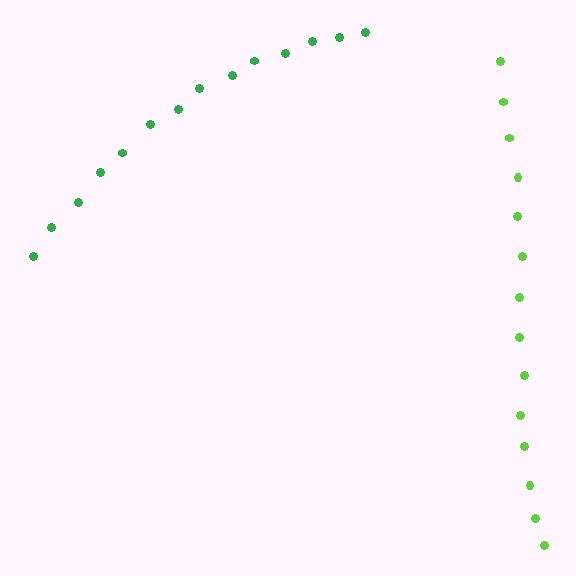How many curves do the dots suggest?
There are 2 distinct paths.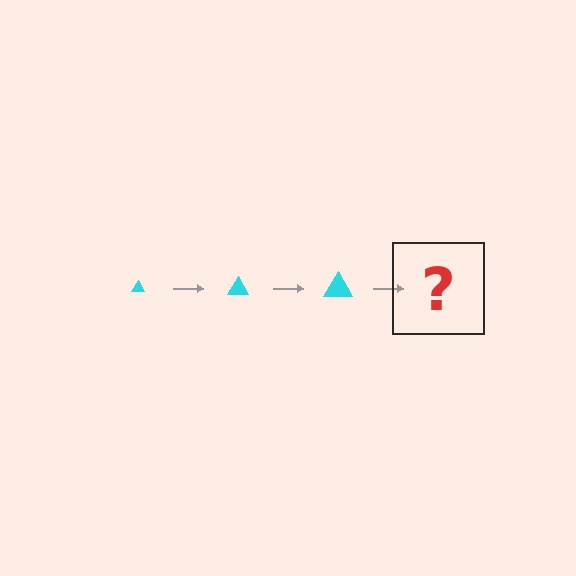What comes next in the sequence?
The next element should be a cyan triangle, larger than the previous one.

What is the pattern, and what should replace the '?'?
The pattern is that the triangle gets progressively larger each step. The '?' should be a cyan triangle, larger than the previous one.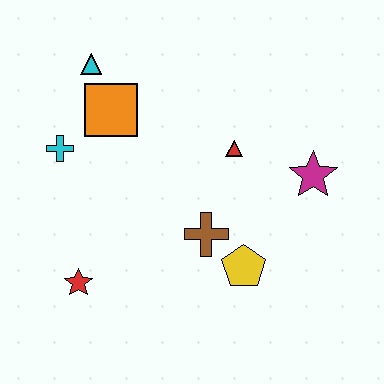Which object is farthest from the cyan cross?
The magenta star is farthest from the cyan cross.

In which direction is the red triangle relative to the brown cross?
The red triangle is above the brown cross.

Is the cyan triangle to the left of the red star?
No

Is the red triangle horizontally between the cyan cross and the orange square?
No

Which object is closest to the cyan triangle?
The orange square is closest to the cyan triangle.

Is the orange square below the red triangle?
No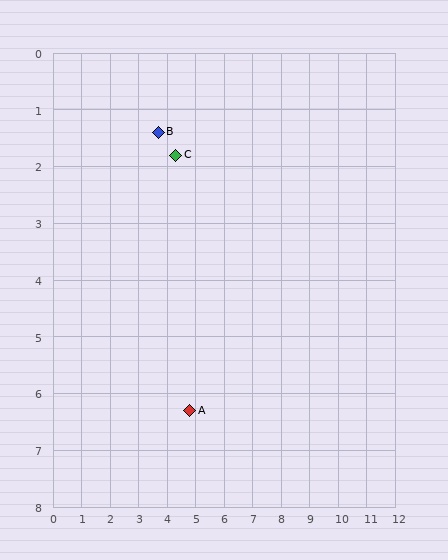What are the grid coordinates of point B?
Point B is at approximately (3.7, 1.4).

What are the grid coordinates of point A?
Point A is at approximately (4.8, 6.3).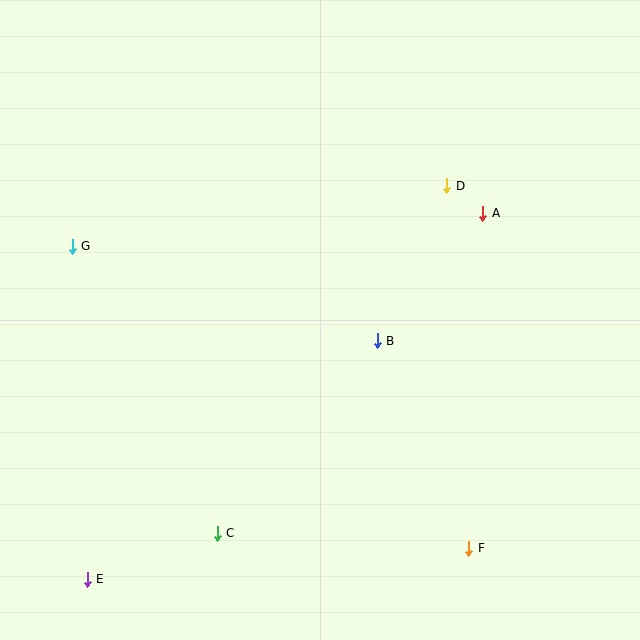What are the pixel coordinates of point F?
Point F is at (469, 548).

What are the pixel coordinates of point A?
Point A is at (483, 213).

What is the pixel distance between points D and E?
The distance between D and E is 533 pixels.